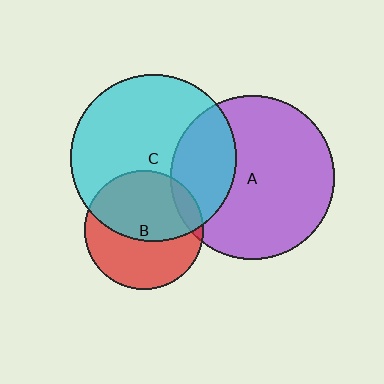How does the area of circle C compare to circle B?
Approximately 2.0 times.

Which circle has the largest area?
Circle C (cyan).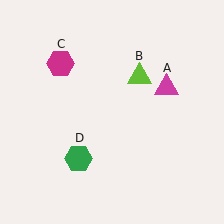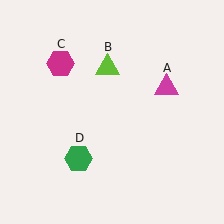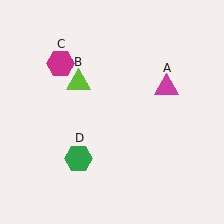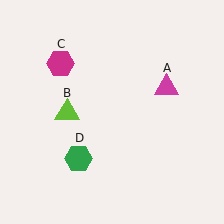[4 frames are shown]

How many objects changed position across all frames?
1 object changed position: lime triangle (object B).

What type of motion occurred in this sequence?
The lime triangle (object B) rotated counterclockwise around the center of the scene.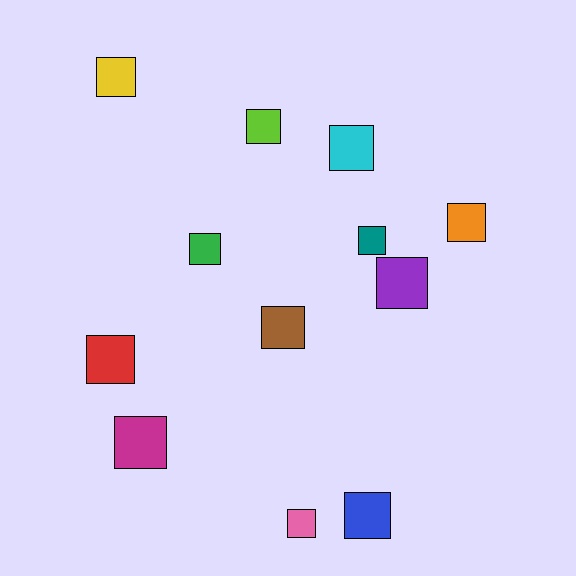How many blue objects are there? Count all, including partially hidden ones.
There is 1 blue object.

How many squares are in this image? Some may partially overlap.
There are 12 squares.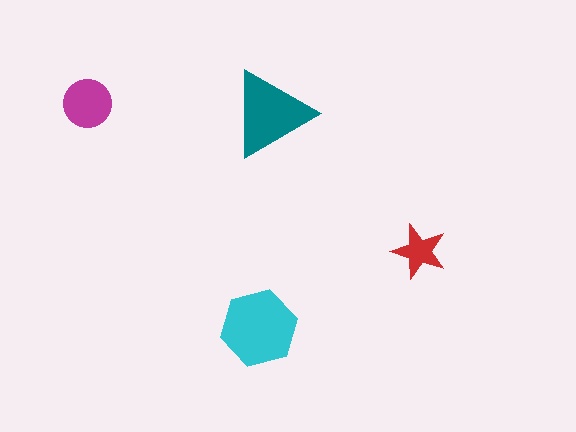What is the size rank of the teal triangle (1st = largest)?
2nd.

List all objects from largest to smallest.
The cyan hexagon, the teal triangle, the magenta circle, the red star.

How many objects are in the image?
There are 4 objects in the image.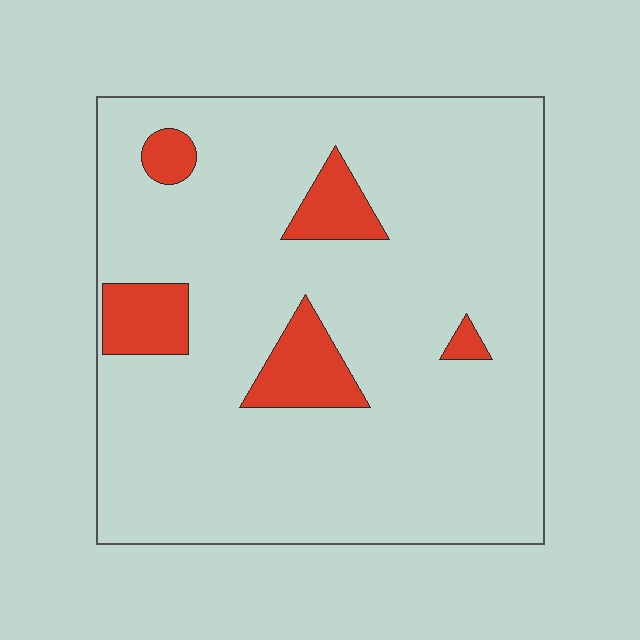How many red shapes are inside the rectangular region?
5.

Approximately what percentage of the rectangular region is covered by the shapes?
Approximately 10%.